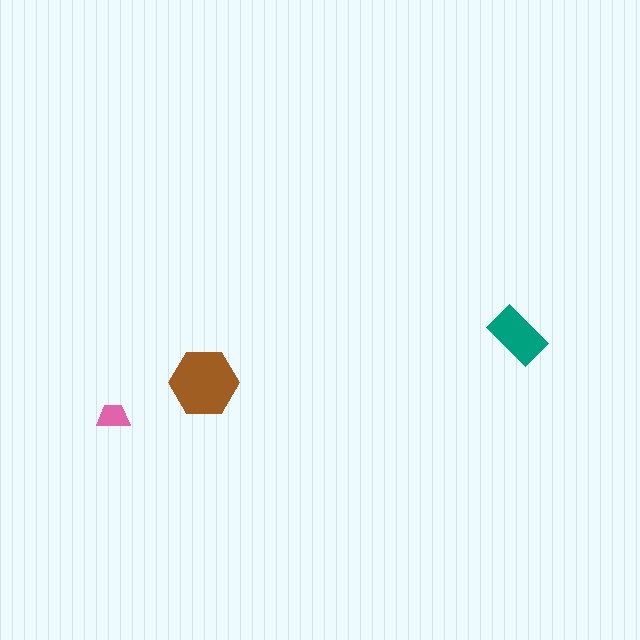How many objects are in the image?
There are 3 objects in the image.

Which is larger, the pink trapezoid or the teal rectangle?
The teal rectangle.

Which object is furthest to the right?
The teal rectangle is rightmost.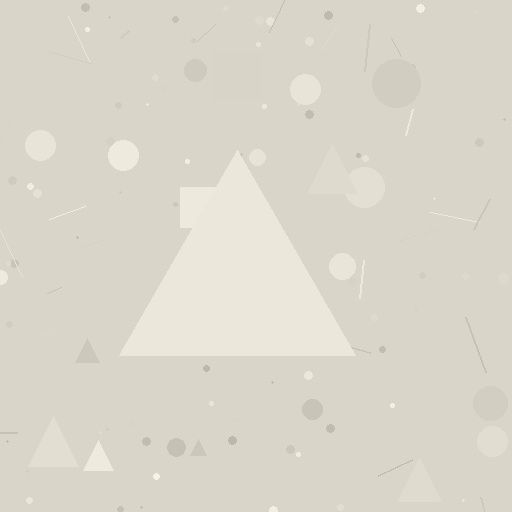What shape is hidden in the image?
A triangle is hidden in the image.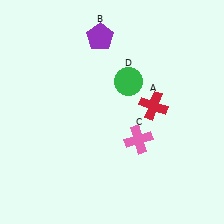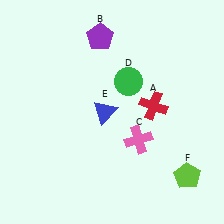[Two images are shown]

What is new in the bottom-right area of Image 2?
A lime pentagon (F) was added in the bottom-right area of Image 2.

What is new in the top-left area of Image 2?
A blue triangle (E) was added in the top-left area of Image 2.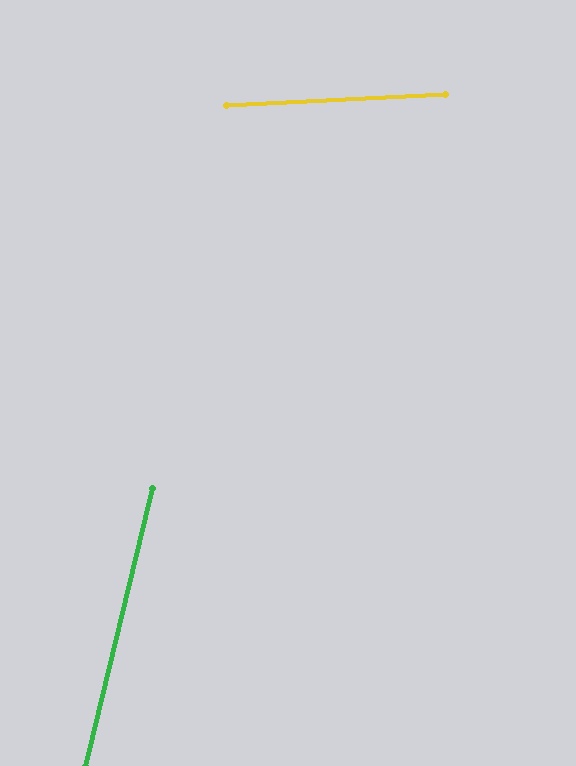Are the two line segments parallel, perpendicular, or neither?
Neither parallel nor perpendicular — they differ by about 74°.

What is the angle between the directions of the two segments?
Approximately 74 degrees.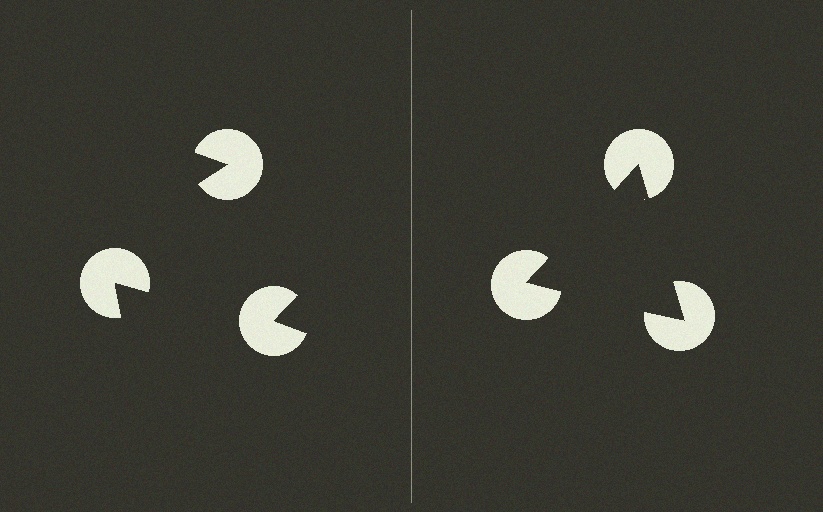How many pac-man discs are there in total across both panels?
6 — 3 on each side.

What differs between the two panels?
The pac-man discs are positioned identically on both sides; only the wedge orientations differ. On the right they align to a triangle; on the left they are misaligned.